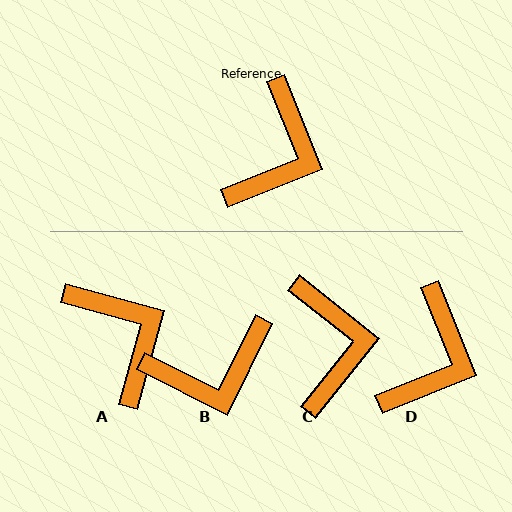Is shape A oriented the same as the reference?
No, it is off by about 53 degrees.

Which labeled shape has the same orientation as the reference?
D.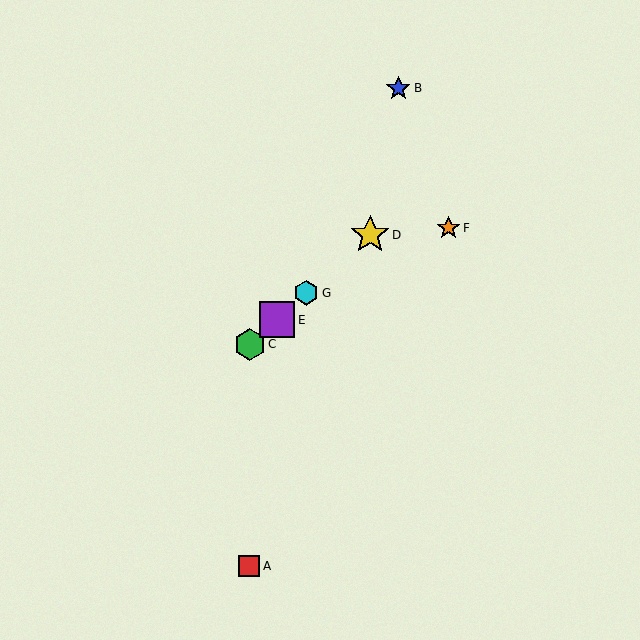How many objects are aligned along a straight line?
4 objects (C, D, E, G) are aligned along a straight line.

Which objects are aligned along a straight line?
Objects C, D, E, G are aligned along a straight line.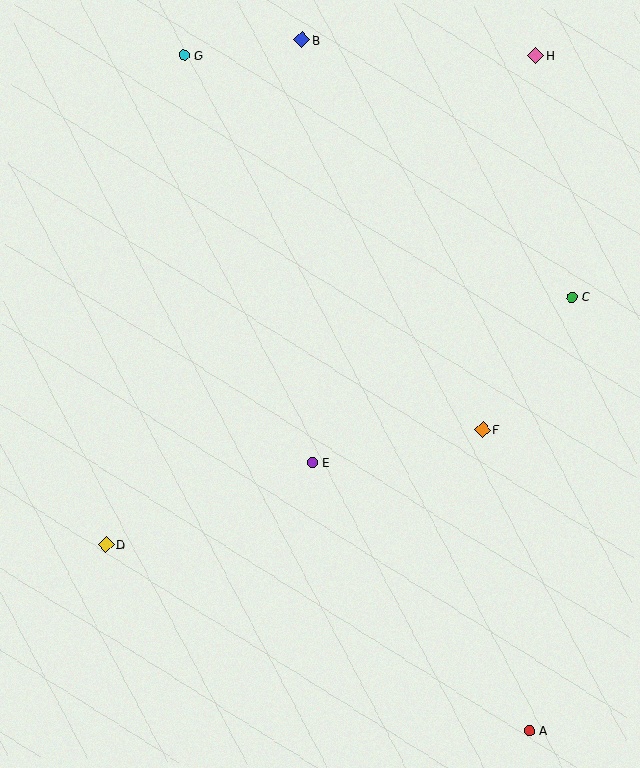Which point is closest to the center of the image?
Point E at (312, 462) is closest to the center.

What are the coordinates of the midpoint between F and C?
The midpoint between F and C is at (527, 363).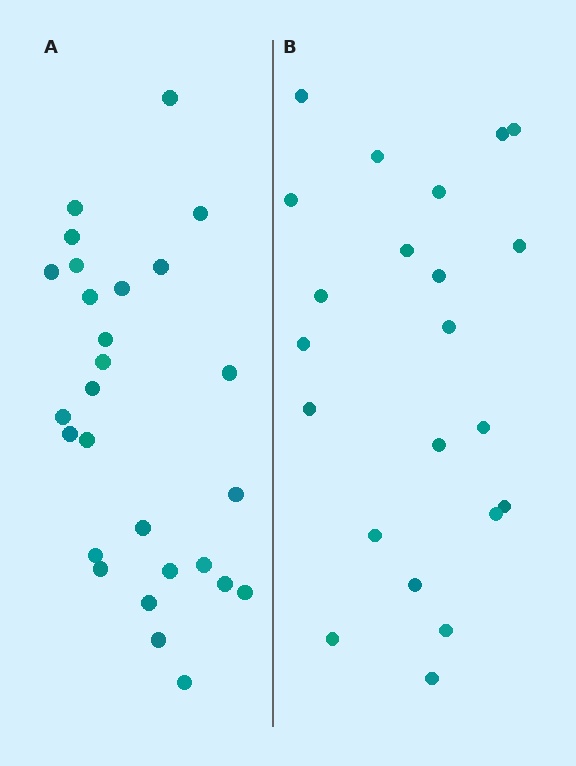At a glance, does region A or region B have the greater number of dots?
Region A (the left region) has more dots.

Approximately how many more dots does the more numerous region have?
Region A has about 5 more dots than region B.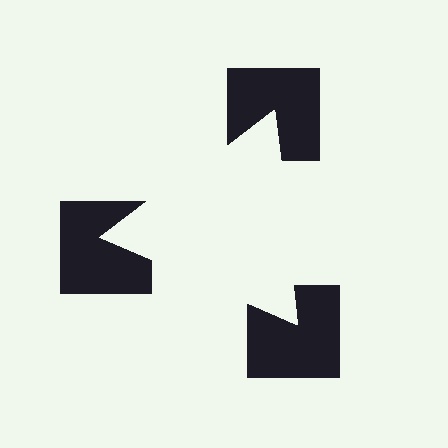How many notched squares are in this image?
There are 3 — one at each vertex of the illusory triangle.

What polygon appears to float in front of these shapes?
An illusory triangle — its edges are inferred from the aligned wedge cuts in the notched squares, not physically drawn.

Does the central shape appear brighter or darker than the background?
It typically appears slightly brighter than the background, even though no actual brightness change is drawn.